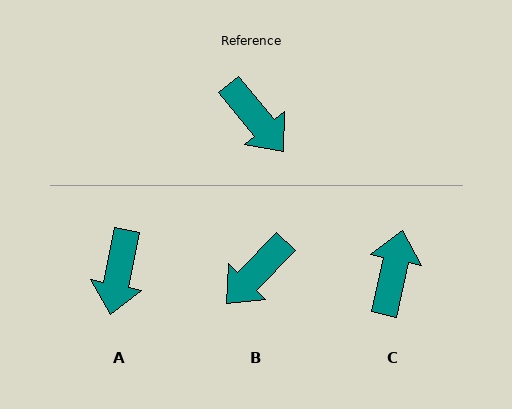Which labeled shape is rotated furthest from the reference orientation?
C, about 129 degrees away.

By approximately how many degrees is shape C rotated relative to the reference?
Approximately 129 degrees counter-clockwise.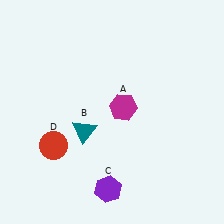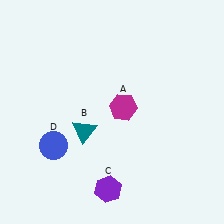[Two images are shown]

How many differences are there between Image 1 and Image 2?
There is 1 difference between the two images.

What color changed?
The circle (D) changed from red in Image 1 to blue in Image 2.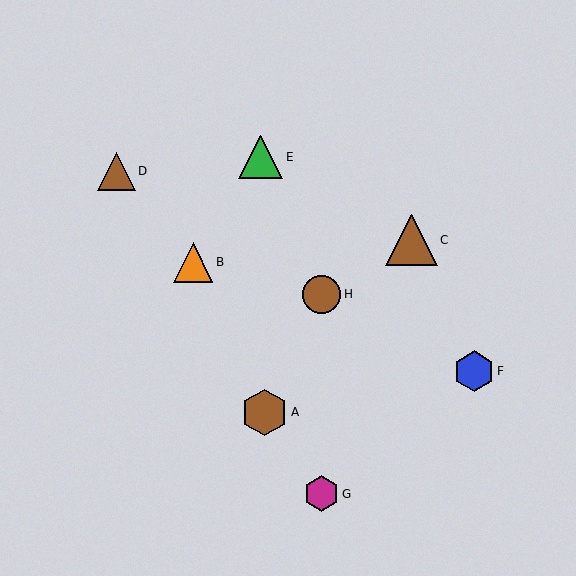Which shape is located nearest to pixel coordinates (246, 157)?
The green triangle (labeled E) at (261, 157) is nearest to that location.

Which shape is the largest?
The brown triangle (labeled C) is the largest.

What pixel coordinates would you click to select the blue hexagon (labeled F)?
Click at (474, 371) to select the blue hexagon F.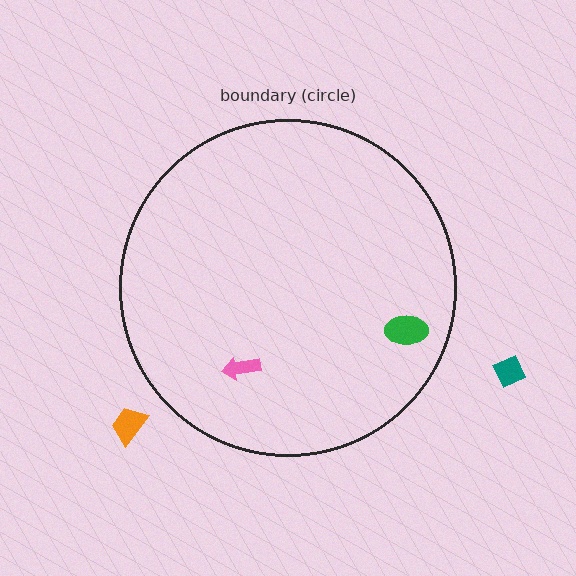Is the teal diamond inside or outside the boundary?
Outside.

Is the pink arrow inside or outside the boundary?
Inside.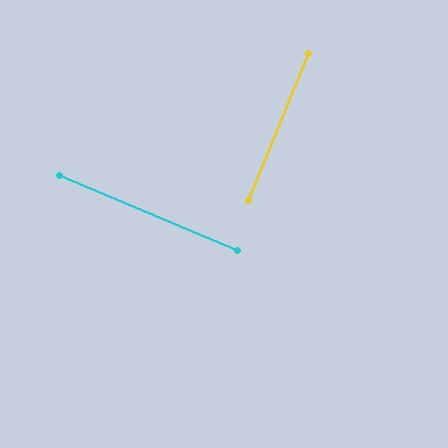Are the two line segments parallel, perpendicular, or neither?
Perpendicular — they meet at approximately 90°.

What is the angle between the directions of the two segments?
Approximately 90 degrees.